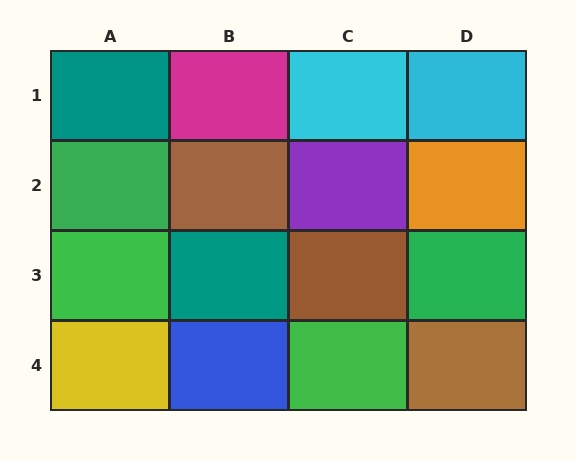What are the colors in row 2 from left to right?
Green, brown, purple, orange.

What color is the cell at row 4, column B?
Blue.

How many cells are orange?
1 cell is orange.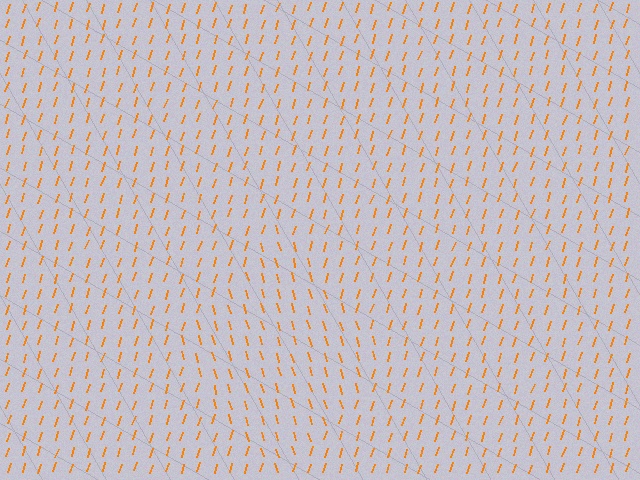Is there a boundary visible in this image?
Yes, there is a texture boundary formed by a change in line orientation.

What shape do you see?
I see a diamond.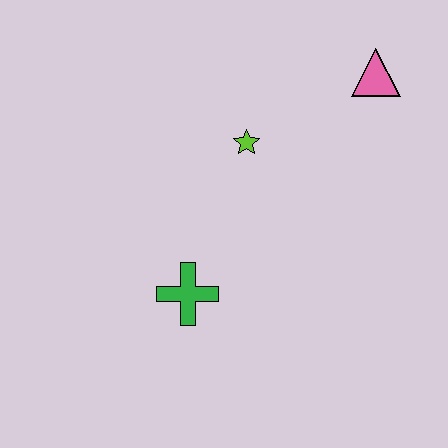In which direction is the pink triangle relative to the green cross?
The pink triangle is above the green cross.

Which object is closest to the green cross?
The lime star is closest to the green cross.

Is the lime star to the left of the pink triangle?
Yes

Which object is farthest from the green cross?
The pink triangle is farthest from the green cross.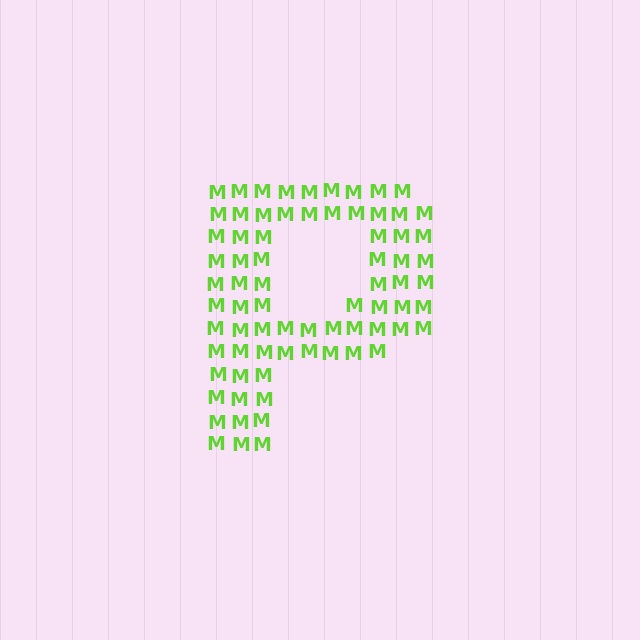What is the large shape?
The large shape is the letter P.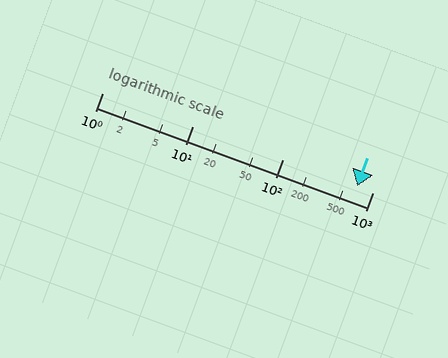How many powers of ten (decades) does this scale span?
The scale spans 3 decades, from 1 to 1000.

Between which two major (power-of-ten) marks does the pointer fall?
The pointer is between 100 and 1000.